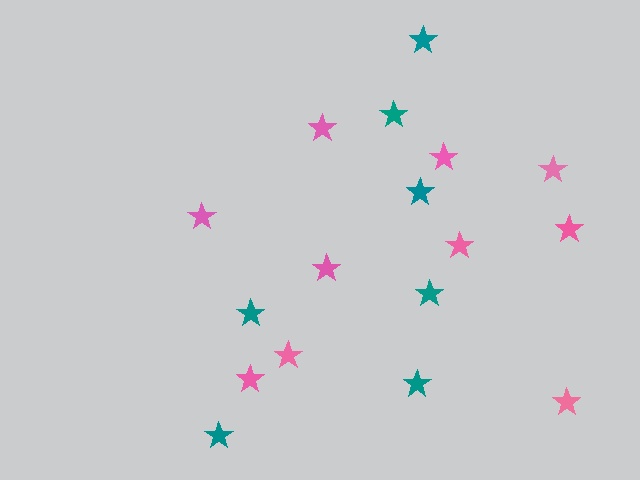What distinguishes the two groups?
There are 2 groups: one group of pink stars (10) and one group of teal stars (7).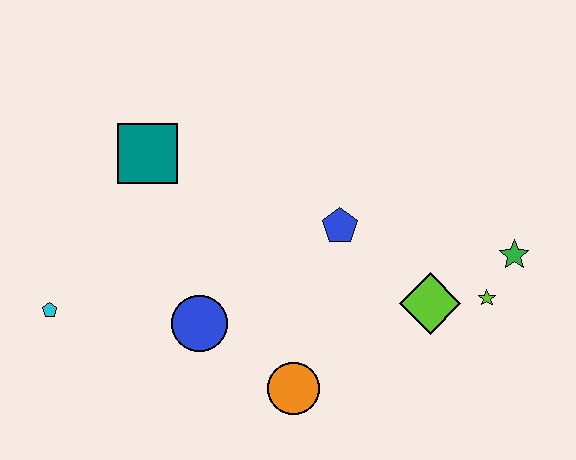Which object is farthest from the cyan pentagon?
The green star is farthest from the cyan pentagon.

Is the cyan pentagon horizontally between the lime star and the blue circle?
No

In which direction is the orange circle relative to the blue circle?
The orange circle is to the right of the blue circle.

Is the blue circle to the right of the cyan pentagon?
Yes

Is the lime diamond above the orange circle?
Yes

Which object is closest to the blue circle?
The orange circle is closest to the blue circle.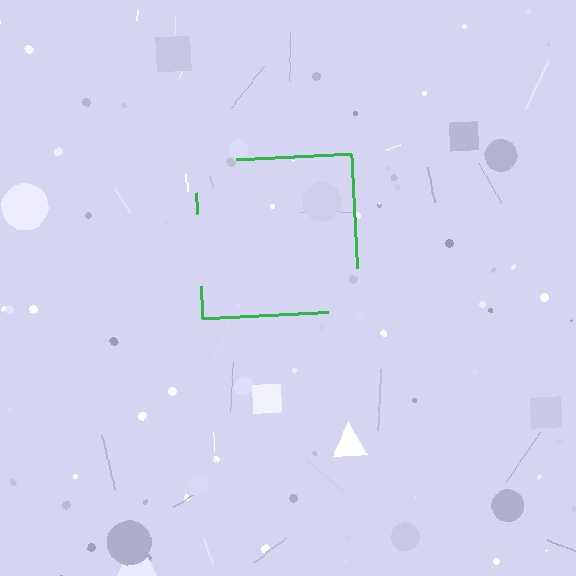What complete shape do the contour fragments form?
The contour fragments form a square.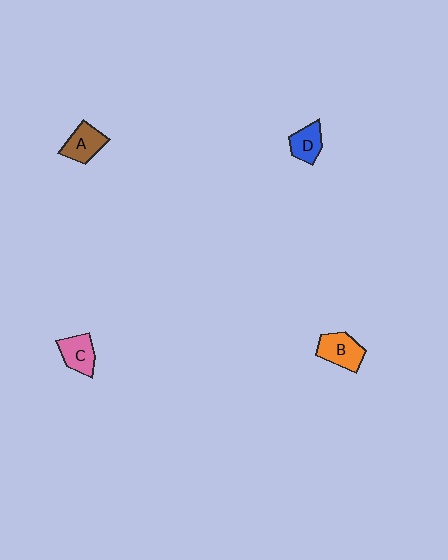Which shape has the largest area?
Shape B (orange).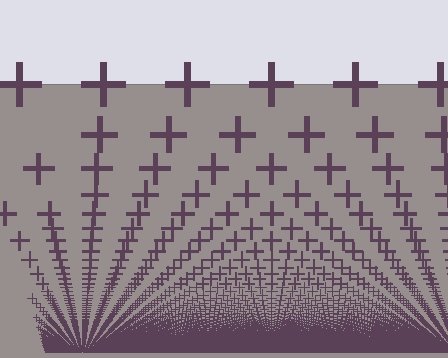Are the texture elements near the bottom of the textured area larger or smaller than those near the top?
Smaller. The gradient is inverted — elements near the bottom are smaller and denser.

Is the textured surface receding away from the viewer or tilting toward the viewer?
The surface appears to tilt toward the viewer. Texture elements get larger and sparser toward the top.